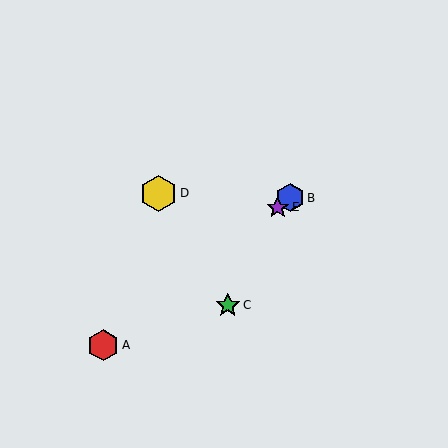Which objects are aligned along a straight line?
Objects A, B, E are aligned along a straight line.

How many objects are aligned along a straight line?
3 objects (A, B, E) are aligned along a straight line.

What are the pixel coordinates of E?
Object E is at (278, 208).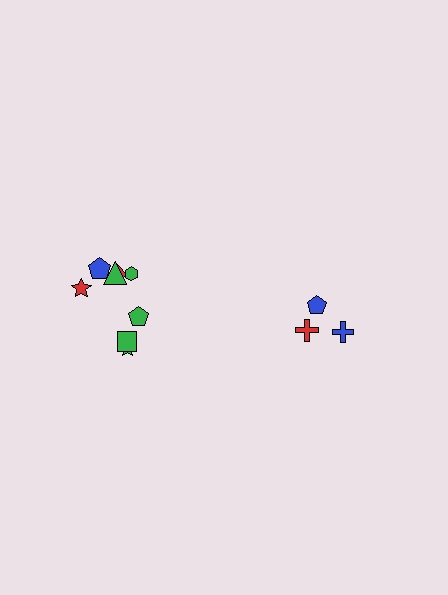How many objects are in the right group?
There are 3 objects.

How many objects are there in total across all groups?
There are 11 objects.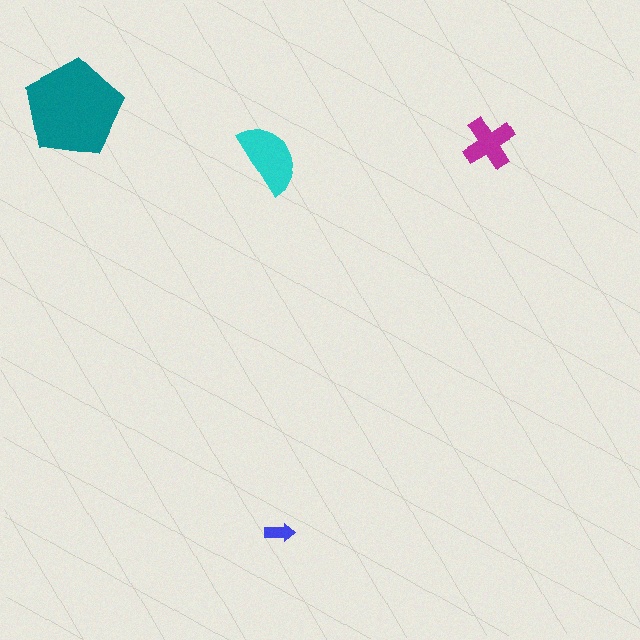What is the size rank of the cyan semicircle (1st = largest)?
2nd.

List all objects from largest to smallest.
The teal pentagon, the cyan semicircle, the magenta cross, the blue arrow.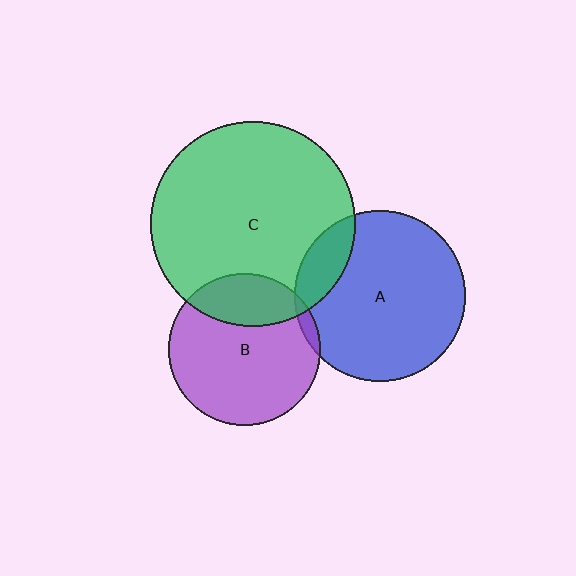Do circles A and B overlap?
Yes.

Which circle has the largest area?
Circle C (green).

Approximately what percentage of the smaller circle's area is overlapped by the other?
Approximately 5%.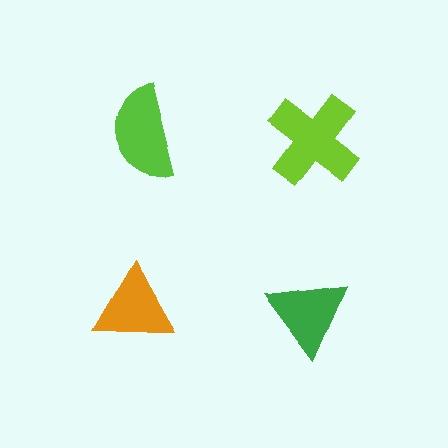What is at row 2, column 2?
A green triangle.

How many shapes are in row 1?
2 shapes.